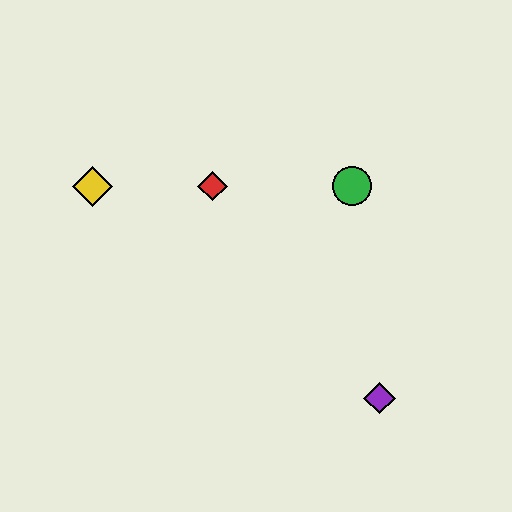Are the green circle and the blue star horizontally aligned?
Yes, both are at y≈186.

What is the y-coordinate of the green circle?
The green circle is at y≈186.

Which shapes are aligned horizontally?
The red diamond, the blue star, the green circle, the yellow diamond are aligned horizontally.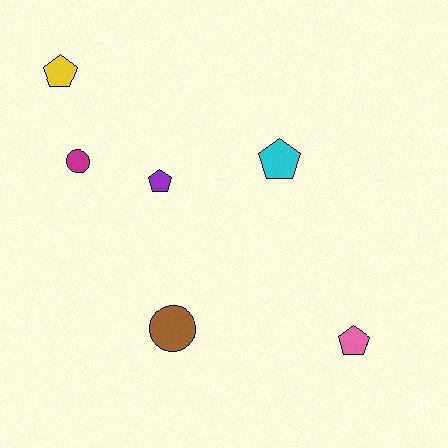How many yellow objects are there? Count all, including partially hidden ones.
There is 1 yellow object.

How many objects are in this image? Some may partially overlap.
There are 6 objects.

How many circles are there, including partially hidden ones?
There are 2 circles.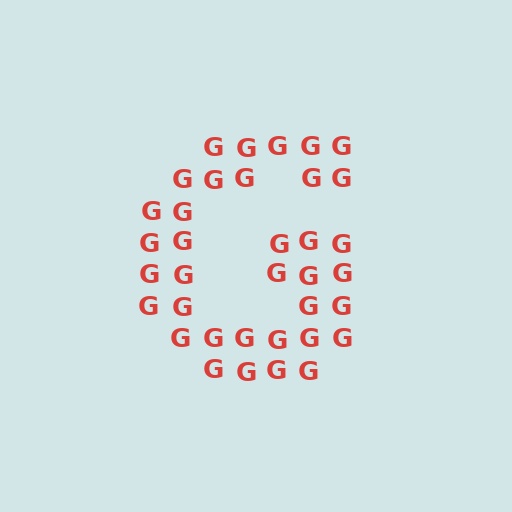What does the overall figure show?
The overall figure shows the letter G.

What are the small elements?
The small elements are letter G's.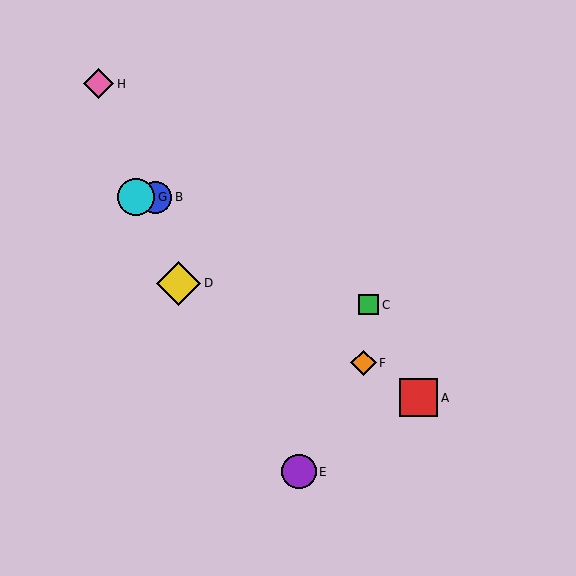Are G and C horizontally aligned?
No, G is at y≈197 and C is at y≈305.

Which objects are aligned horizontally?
Objects B, G are aligned horizontally.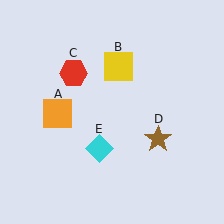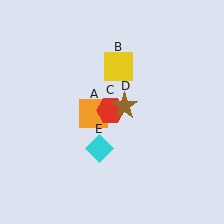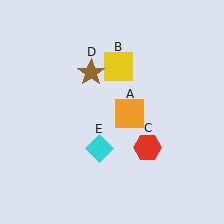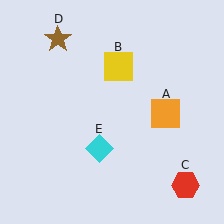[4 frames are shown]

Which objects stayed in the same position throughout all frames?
Yellow square (object B) and cyan diamond (object E) remained stationary.